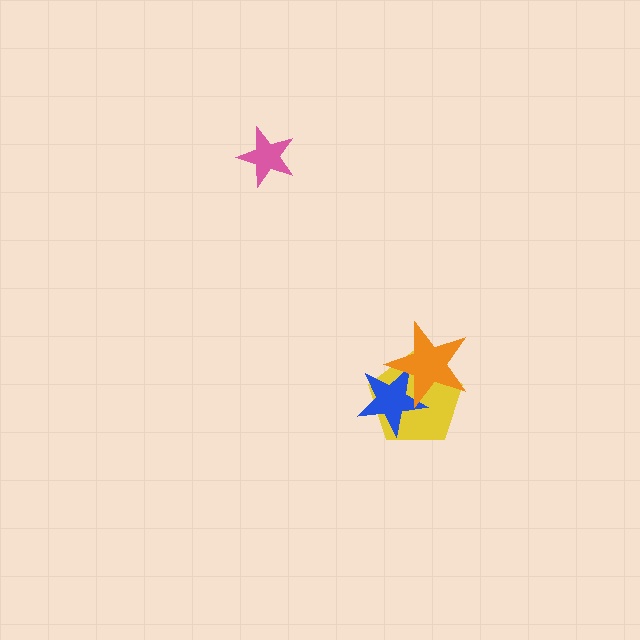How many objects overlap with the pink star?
0 objects overlap with the pink star.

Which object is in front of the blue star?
The orange star is in front of the blue star.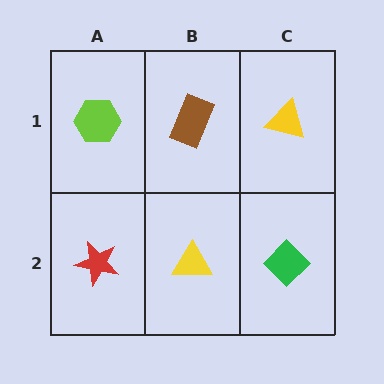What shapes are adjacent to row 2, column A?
A lime hexagon (row 1, column A), a yellow triangle (row 2, column B).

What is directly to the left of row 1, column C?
A brown rectangle.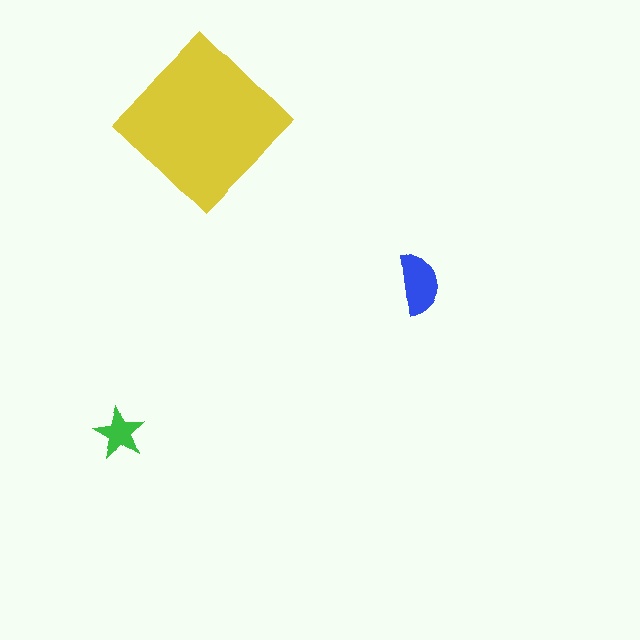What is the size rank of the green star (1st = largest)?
3rd.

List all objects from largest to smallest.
The yellow diamond, the blue semicircle, the green star.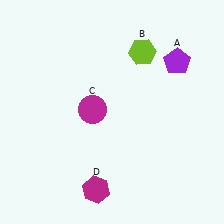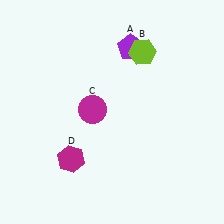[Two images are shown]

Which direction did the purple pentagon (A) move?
The purple pentagon (A) moved left.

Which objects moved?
The objects that moved are: the purple pentagon (A), the magenta hexagon (D).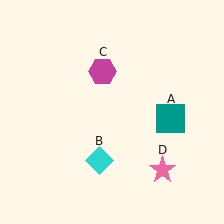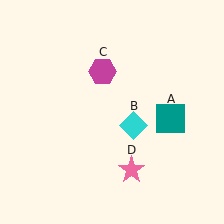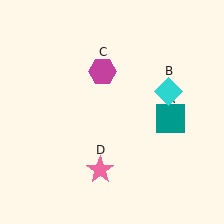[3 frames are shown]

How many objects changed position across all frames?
2 objects changed position: cyan diamond (object B), pink star (object D).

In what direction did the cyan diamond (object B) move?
The cyan diamond (object B) moved up and to the right.